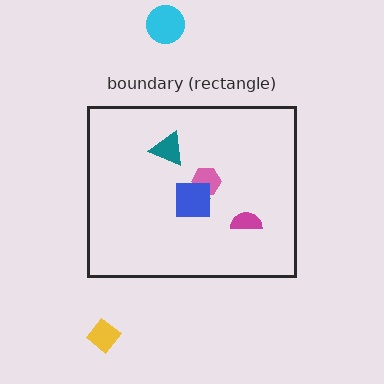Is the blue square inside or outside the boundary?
Inside.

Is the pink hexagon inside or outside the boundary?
Inside.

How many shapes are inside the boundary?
5 inside, 2 outside.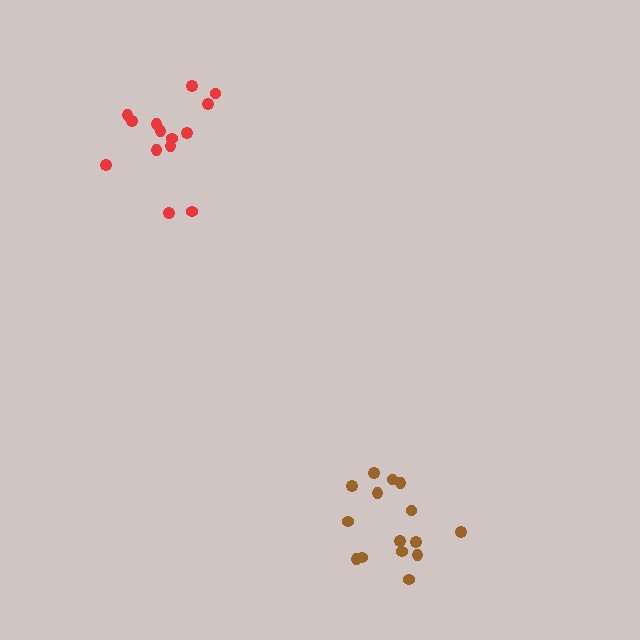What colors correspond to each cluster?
The clusters are colored: brown, red.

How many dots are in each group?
Group 1: 15 dots, Group 2: 14 dots (29 total).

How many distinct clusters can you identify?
There are 2 distinct clusters.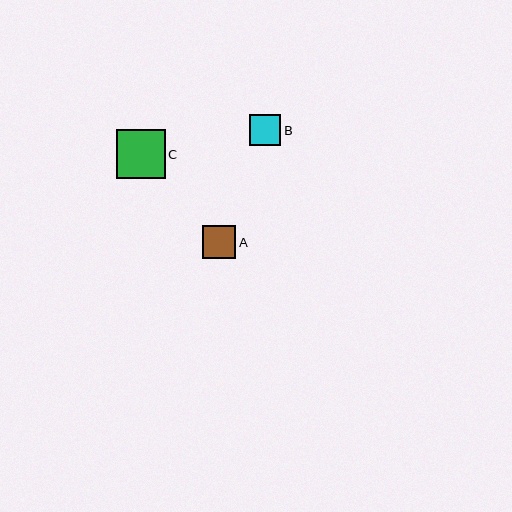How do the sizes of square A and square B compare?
Square A and square B are approximately the same size.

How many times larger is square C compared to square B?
Square C is approximately 1.6 times the size of square B.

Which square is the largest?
Square C is the largest with a size of approximately 49 pixels.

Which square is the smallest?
Square B is the smallest with a size of approximately 31 pixels.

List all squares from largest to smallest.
From largest to smallest: C, A, B.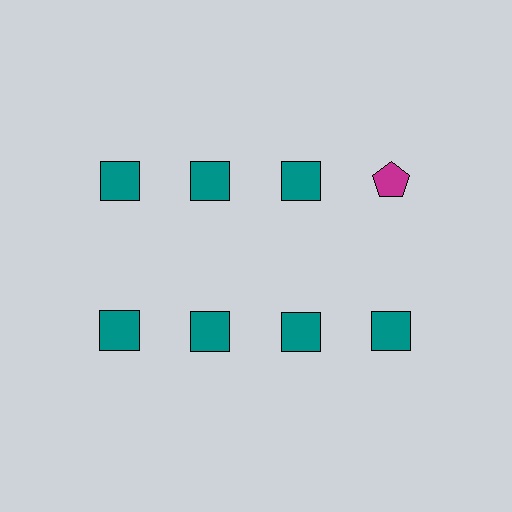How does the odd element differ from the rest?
It differs in both color (magenta instead of teal) and shape (pentagon instead of square).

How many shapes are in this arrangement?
There are 8 shapes arranged in a grid pattern.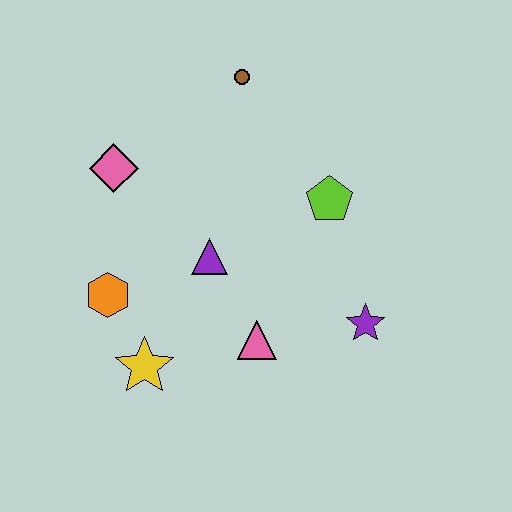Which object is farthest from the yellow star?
The brown circle is farthest from the yellow star.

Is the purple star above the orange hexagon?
No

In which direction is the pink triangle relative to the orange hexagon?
The pink triangle is to the right of the orange hexagon.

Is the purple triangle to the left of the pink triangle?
Yes